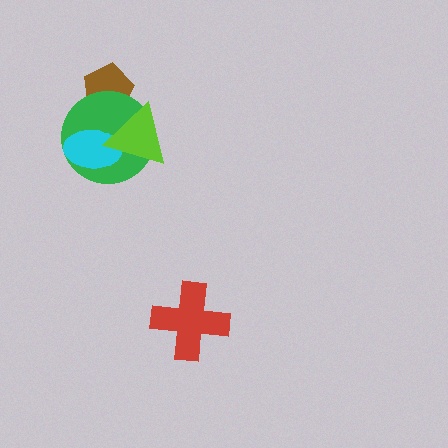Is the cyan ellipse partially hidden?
Yes, it is partially covered by another shape.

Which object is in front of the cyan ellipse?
The lime triangle is in front of the cyan ellipse.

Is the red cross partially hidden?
No, no other shape covers it.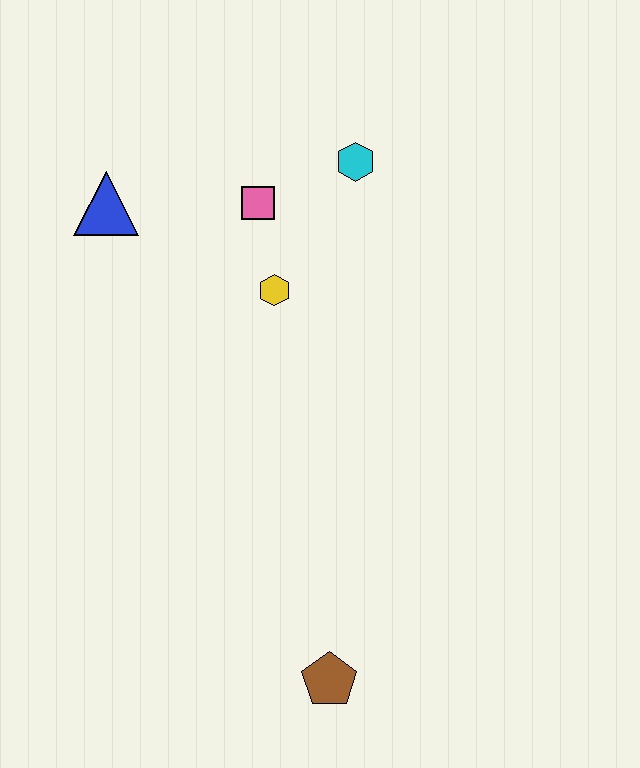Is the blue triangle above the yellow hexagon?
Yes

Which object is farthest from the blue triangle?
The brown pentagon is farthest from the blue triangle.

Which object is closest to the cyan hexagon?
The pink square is closest to the cyan hexagon.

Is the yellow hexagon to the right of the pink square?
Yes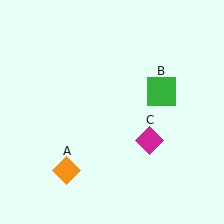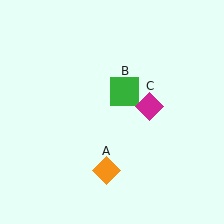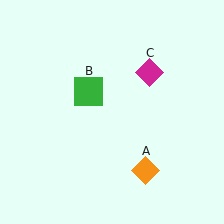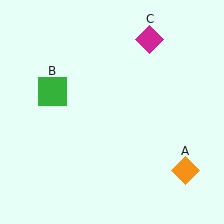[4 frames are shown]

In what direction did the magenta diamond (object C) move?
The magenta diamond (object C) moved up.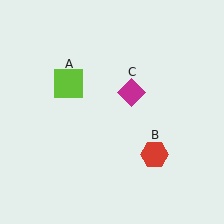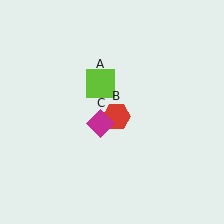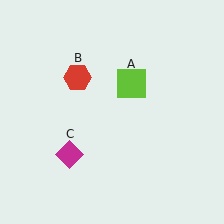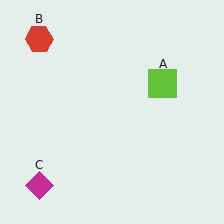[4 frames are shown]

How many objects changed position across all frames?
3 objects changed position: lime square (object A), red hexagon (object B), magenta diamond (object C).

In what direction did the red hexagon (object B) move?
The red hexagon (object B) moved up and to the left.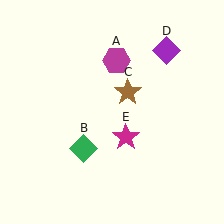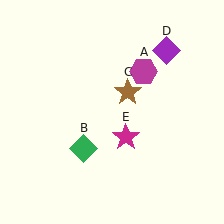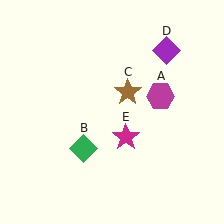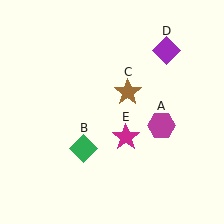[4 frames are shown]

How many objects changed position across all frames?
1 object changed position: magenta hexagon (object A).